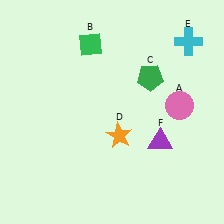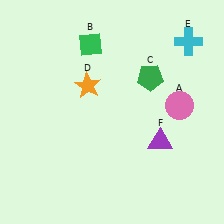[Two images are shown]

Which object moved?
The orange star (D) moved up.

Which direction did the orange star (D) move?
The orange star (D) moved up.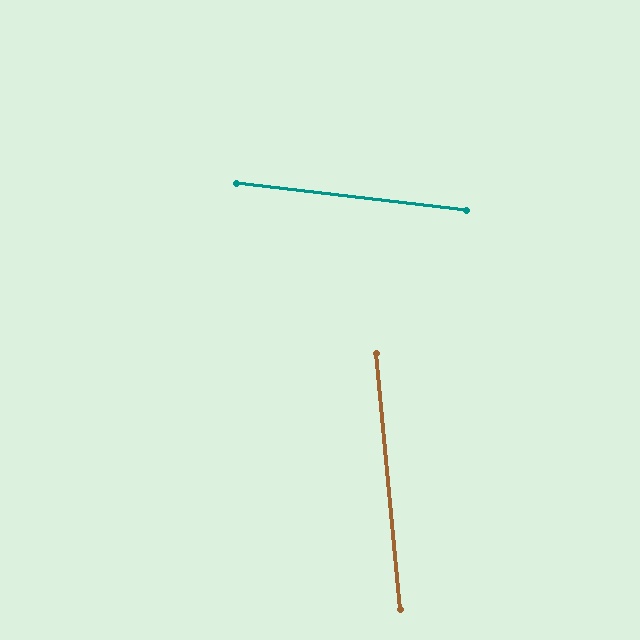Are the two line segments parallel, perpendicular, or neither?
Neither parallel nor perpendicular — they differ by about 78°.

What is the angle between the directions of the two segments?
Approximately 78 degrees.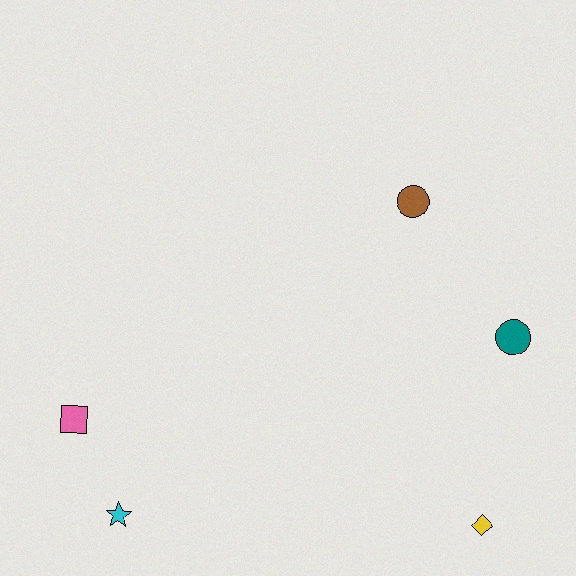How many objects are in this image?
There are 5 objects.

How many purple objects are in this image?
There are no purple objects.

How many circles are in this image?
There are 2 circles.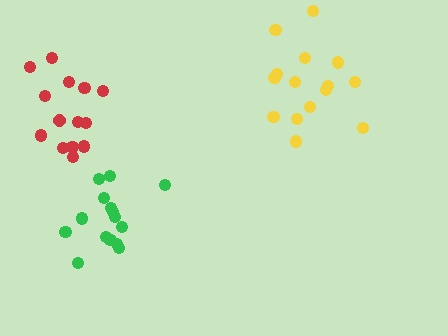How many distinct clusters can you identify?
There are 3 distinct clusters.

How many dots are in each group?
Group 1: 14 dots, Group 2: 15 dots, Group 3: 15 dots (44 total).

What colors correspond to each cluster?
The clusters are colored: red, green, yellow.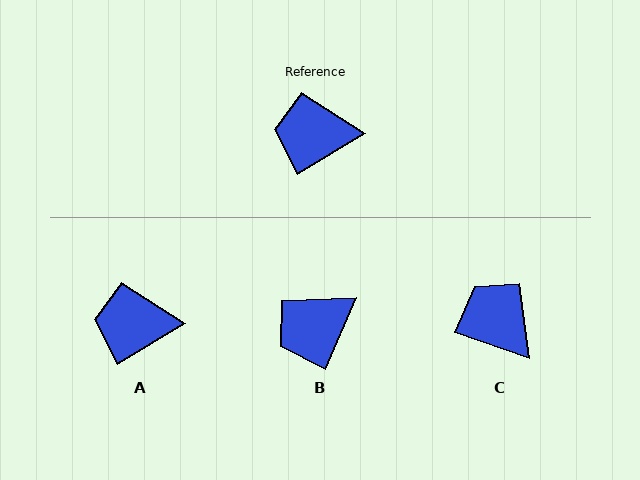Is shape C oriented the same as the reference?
No, it is off by about 50 degrees.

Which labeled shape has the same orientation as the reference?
A.